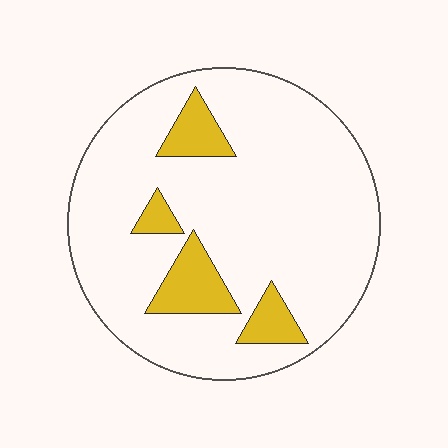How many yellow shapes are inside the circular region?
4.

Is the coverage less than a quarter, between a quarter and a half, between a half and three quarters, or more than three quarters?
Less than a quarter.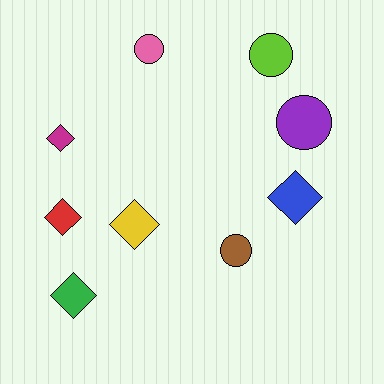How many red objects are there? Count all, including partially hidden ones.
There is 1 red object.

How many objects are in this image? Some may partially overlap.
There are 9 objects.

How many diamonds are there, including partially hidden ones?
There are 5 diamonds.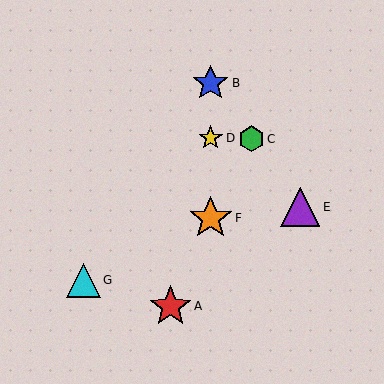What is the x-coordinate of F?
Object F is at x≈211.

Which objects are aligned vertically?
Objects B, D, F are aligned vertically.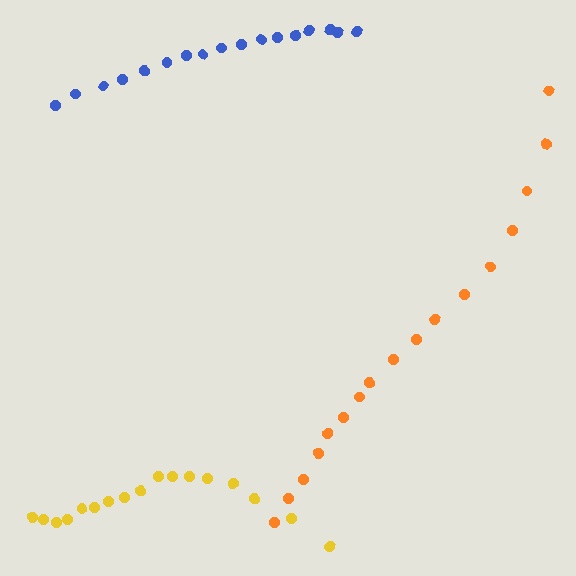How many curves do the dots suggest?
There are 3 distinct paths.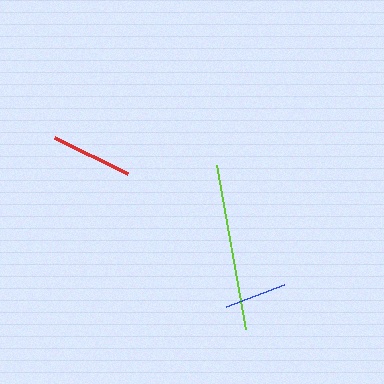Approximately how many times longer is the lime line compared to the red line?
The lime line is approximately 2.1 times the length of the red line.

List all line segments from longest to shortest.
From longest to shortest: lime, red, blue.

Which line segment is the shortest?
The blue line is the shortest at approximately 62 pixels.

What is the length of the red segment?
The red segment is approximately 81 pixels long.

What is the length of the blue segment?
The blue segment is approximately 62 pixels long.